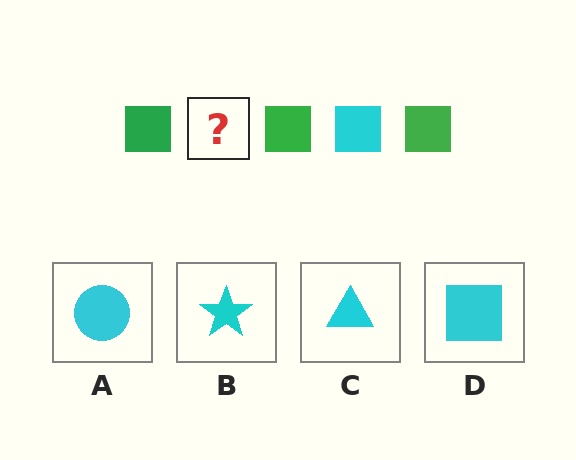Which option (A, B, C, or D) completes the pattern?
D.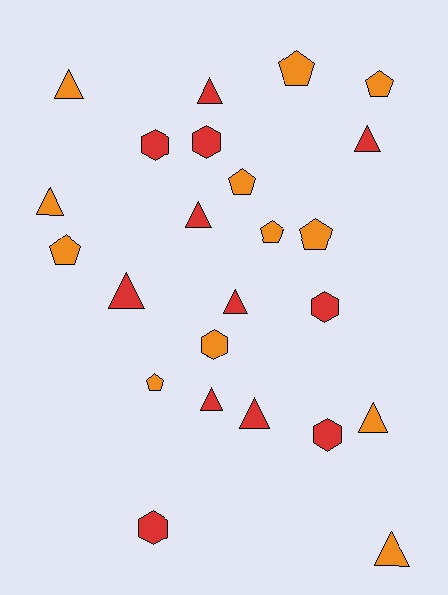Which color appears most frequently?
Red, with 12 objects.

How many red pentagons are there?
There are no red pentagons.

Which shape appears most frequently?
Triangle, with 11 objects.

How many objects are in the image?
There are 24 objects.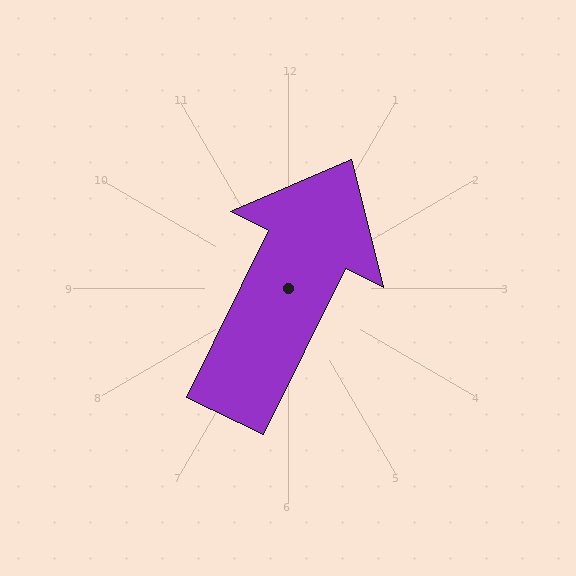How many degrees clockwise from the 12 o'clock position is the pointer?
Approximately 26 degrees.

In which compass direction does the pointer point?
Northeast.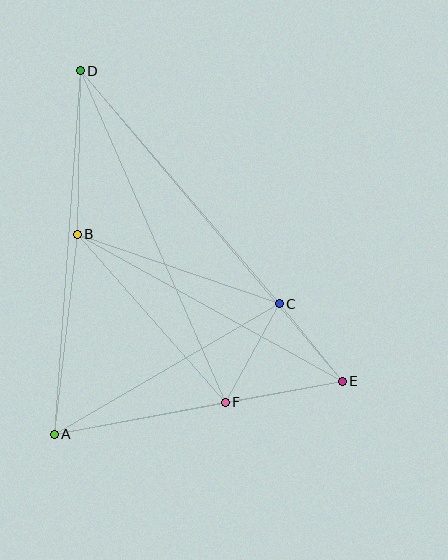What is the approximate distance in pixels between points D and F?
The distance between D and F is approximately 362 pixels.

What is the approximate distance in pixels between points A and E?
The distance between A and E is approximately 293 pixels.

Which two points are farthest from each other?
Points D and E are farthest from each other.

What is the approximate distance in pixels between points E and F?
The distance between E and F is approximately 119 pixels.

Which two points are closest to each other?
Points C and E are closest to each other.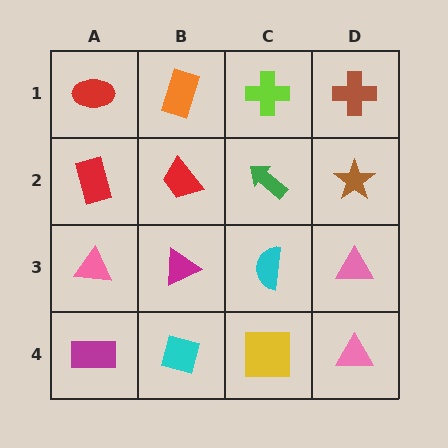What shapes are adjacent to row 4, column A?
A pink triangle (row 3, column A), a cyan square (row 4, column B).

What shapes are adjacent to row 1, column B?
A red trapezoid (row 2, column B), a red ellipse (row 1, column A), a lime cross (row 1, column C).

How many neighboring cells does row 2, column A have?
3.